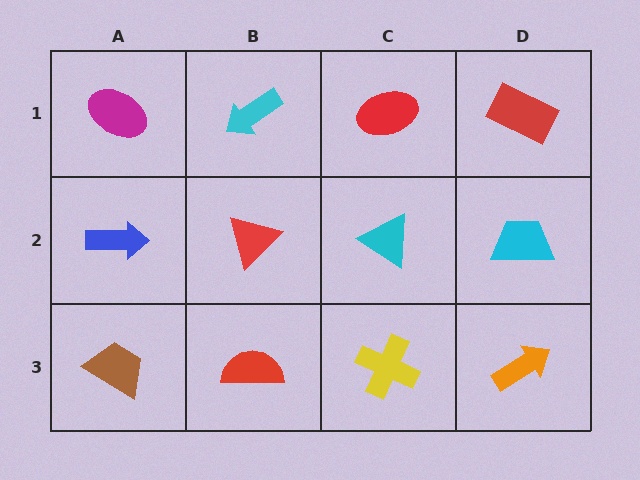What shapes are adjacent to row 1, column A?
A blue arrow (row 2, column A), a cyan arrow (row 1, column B).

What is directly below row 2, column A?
A brown trapezoid.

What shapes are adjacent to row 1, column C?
A cyan triangle (row 2, column C), a cyan arrow (row 1, column B), a red rectangle (row 1, column D).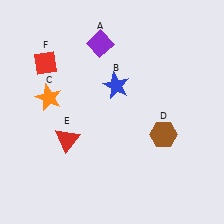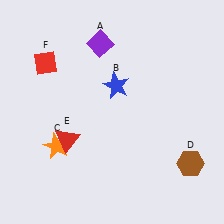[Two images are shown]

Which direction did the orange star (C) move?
The orange star (C) moved down.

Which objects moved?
The objects that moved are: the orange star (C), the brown hexagon (D).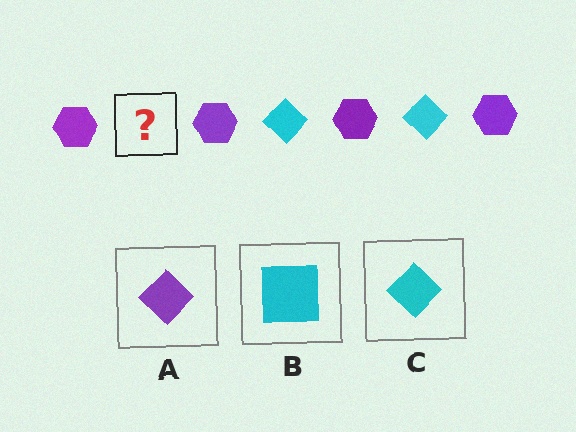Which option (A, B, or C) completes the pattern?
C.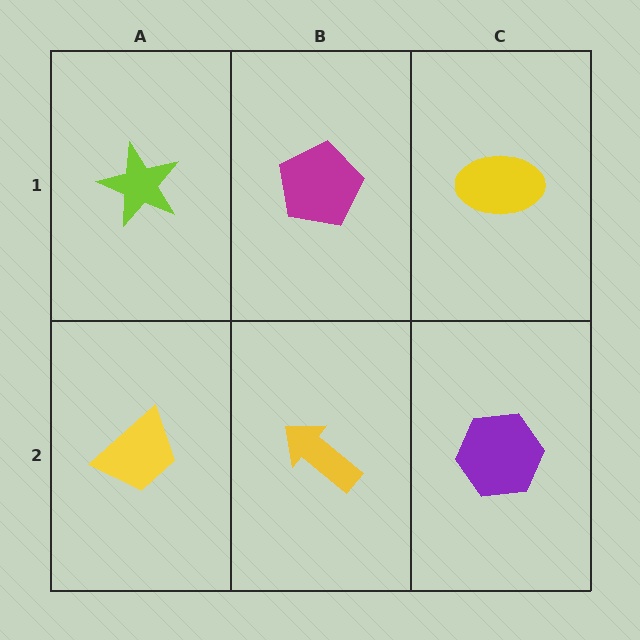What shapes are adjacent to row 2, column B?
A magenta pentagon (row 1, column B), a yellow trapezoid (row 2, column A), a purple hexagon (row 2, column C).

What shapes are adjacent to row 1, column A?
A yellow trapezoid (row 2, column A), a magenta pentagon (row 1, column B).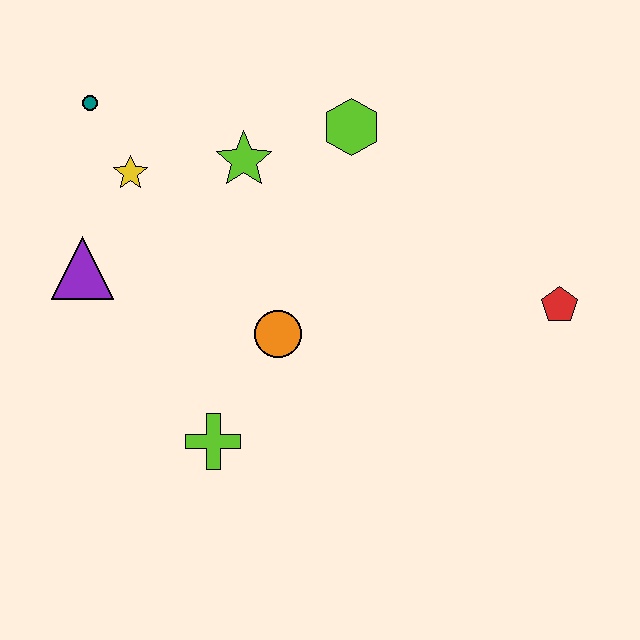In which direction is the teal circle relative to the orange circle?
The teal circle is above the orange circle.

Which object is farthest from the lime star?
The red pentagon is farthest from the lime star.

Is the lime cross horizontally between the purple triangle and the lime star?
Yes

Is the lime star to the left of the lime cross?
No